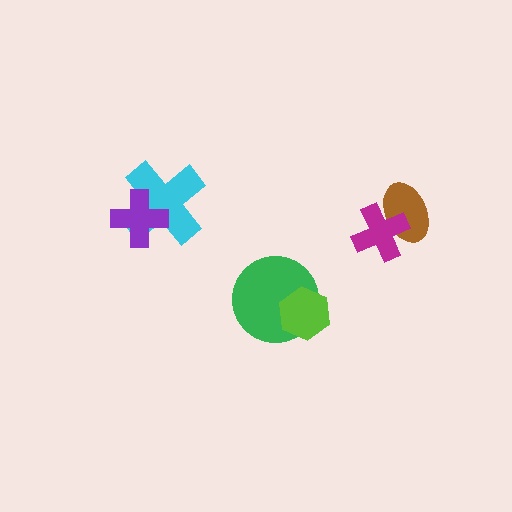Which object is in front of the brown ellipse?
The magenta cross is in front of the brown ellipse.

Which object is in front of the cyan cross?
The purple cross is in front of the cyan cross.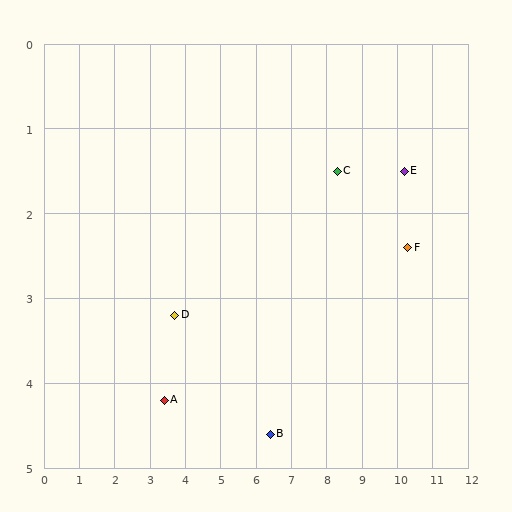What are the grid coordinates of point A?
Point A is at approximately (3.4, 4.2).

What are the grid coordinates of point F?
Point F is at approximately (10.3, 2.4).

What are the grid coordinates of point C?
Point C is at approximately (8.3, 1.5).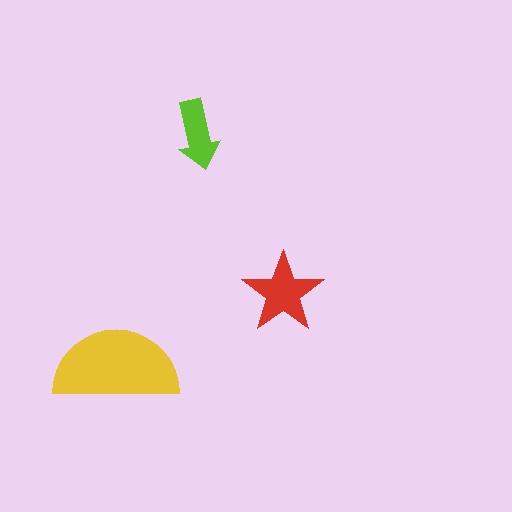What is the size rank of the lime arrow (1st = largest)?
3rd.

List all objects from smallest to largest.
The lime arrow, the red star, the yellow semicircle.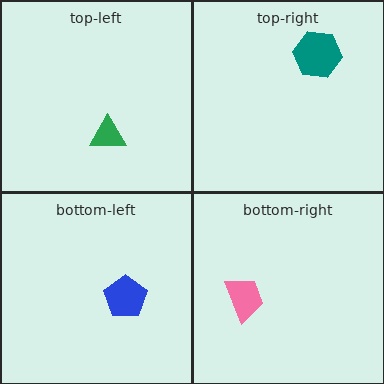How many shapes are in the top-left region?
1.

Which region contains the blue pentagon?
The bottom-left region.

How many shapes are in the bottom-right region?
1.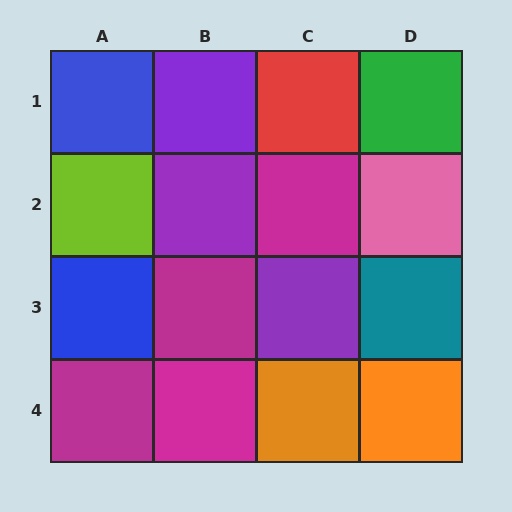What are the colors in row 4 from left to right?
Magenta, magenta, orange, orange.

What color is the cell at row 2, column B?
Purple.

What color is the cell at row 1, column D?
Green.